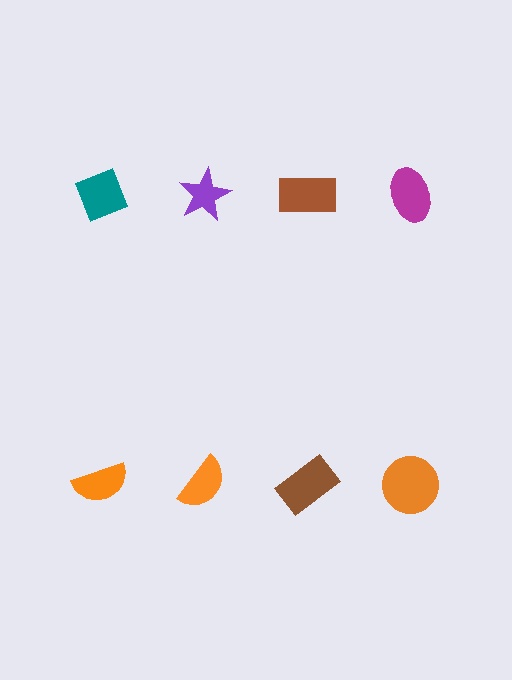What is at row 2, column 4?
An orange circle.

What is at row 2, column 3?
A brown rectangle.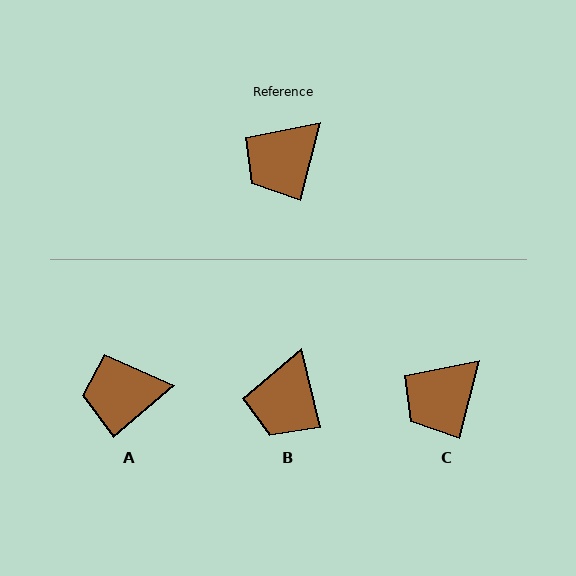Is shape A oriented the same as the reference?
No, it is off by about 35 degrees.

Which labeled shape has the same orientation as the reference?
C.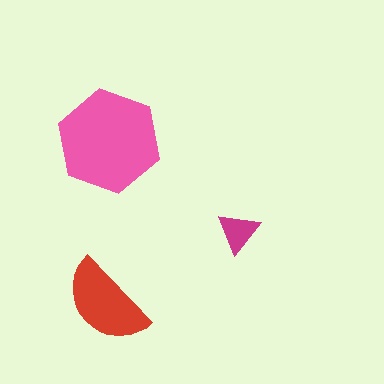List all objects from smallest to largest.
The magenta triangle, the red semicircle, the pink hexagon.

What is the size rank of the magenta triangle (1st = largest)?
3rd.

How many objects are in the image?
There are 3 objects in the image.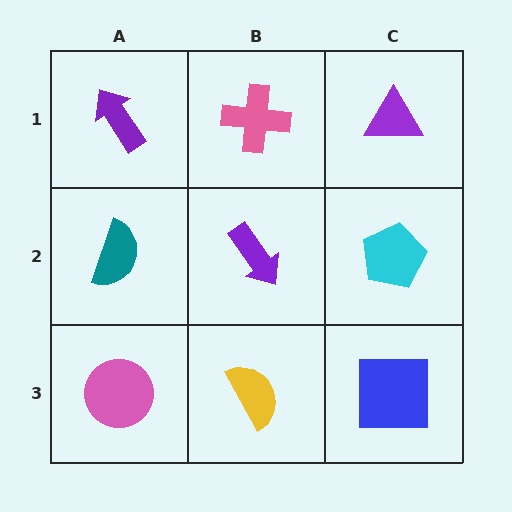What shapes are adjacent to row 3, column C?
A cyan pentagon (row 2, column C), a yellow semicircle (row 3, column B).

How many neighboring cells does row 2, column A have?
3.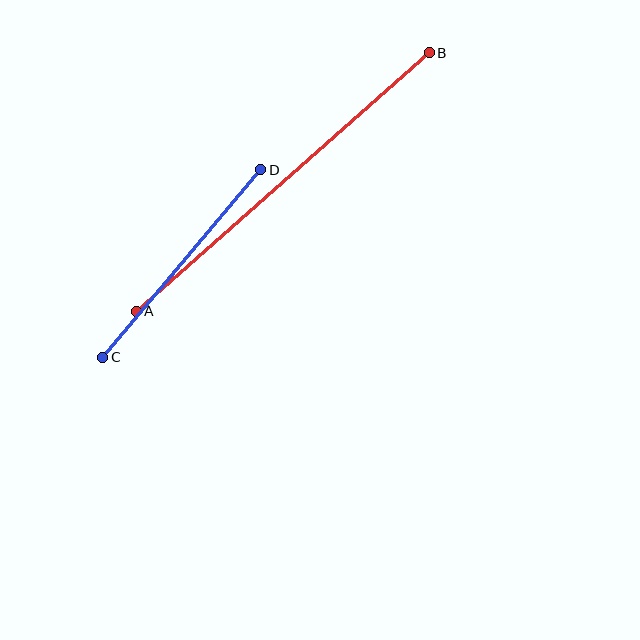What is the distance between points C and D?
The distance is approximately 245 pixels.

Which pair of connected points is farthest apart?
Points A and B are farthest apart.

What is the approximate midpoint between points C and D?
The midpoint is at approximately (182, 264) pixels.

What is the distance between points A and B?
The distance is approximately 391 pixels.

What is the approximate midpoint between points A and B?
The midpoint is at approximately (283, 182) pixels.